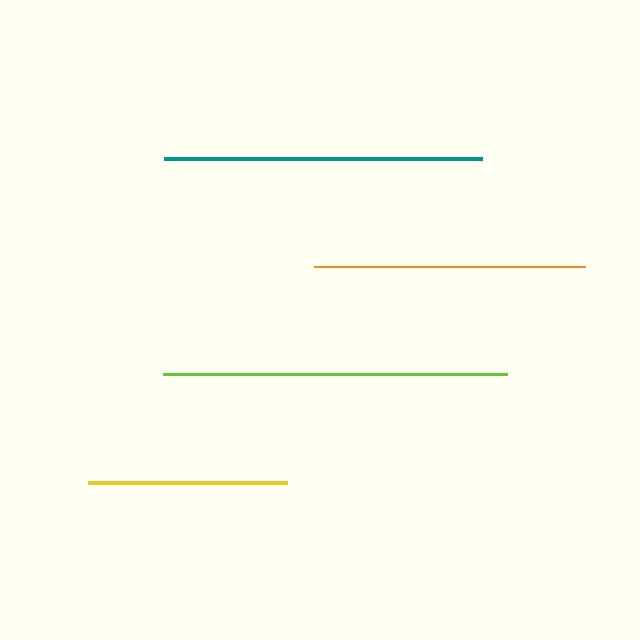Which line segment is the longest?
The lime line is the longest at approximately 343 pixels.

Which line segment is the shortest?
The yellow line is the shortest at approximately 199 pixels.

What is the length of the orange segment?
The orange segment is approximately 271 pixels long.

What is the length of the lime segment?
The lime segment is approximately 343 pixels long.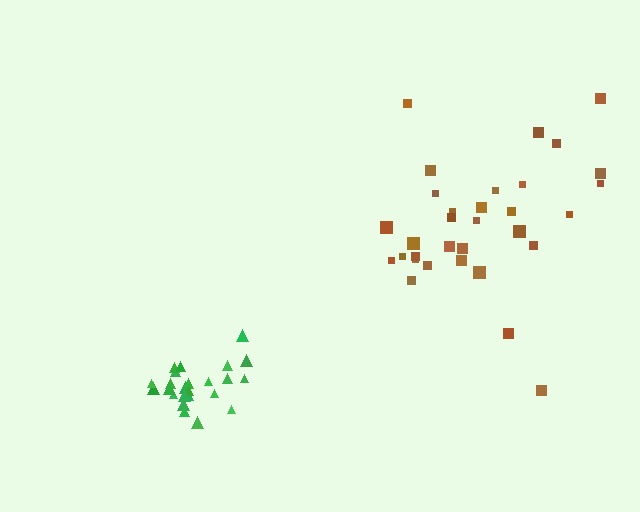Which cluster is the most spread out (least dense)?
Brown.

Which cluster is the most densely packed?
Green.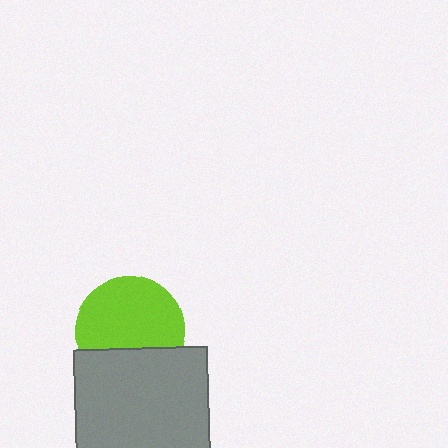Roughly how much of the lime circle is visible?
Most of it is visible (roughly 69%).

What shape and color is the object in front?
The object in front is a gray square.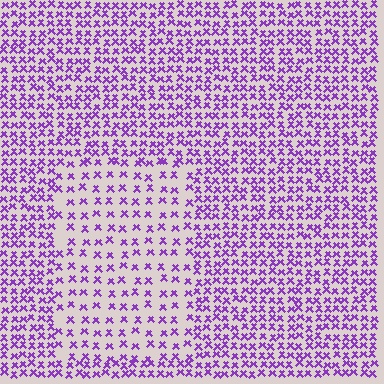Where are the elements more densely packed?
The elements are more densely packed outside the rectangle boundary.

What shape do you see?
I see a rectangle.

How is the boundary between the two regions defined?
The boundary is defined by a change in element density (approximately 2.0x ratio). All elements are the same color, size, and shape.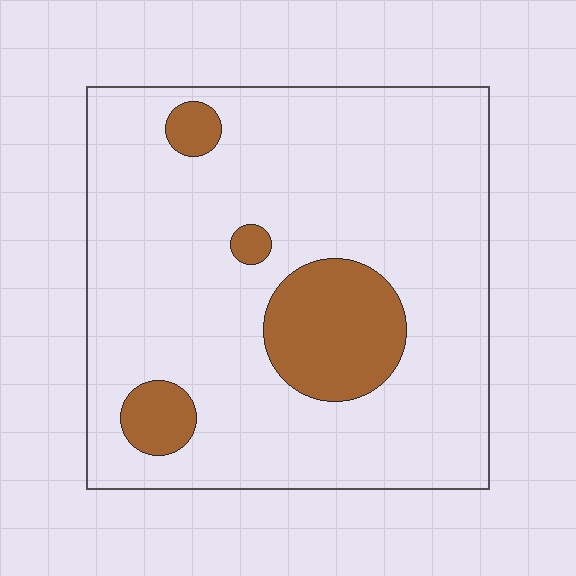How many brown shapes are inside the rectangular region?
4.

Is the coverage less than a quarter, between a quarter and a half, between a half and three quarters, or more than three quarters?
Less than a quarter.